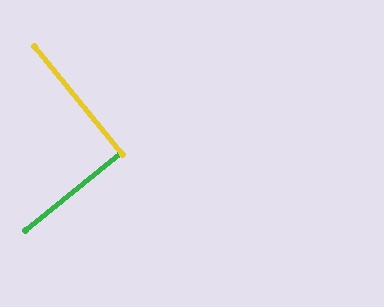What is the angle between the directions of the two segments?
Approximately 90 degrees.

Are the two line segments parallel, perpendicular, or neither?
Perpendicular — they meet at approximately 90°.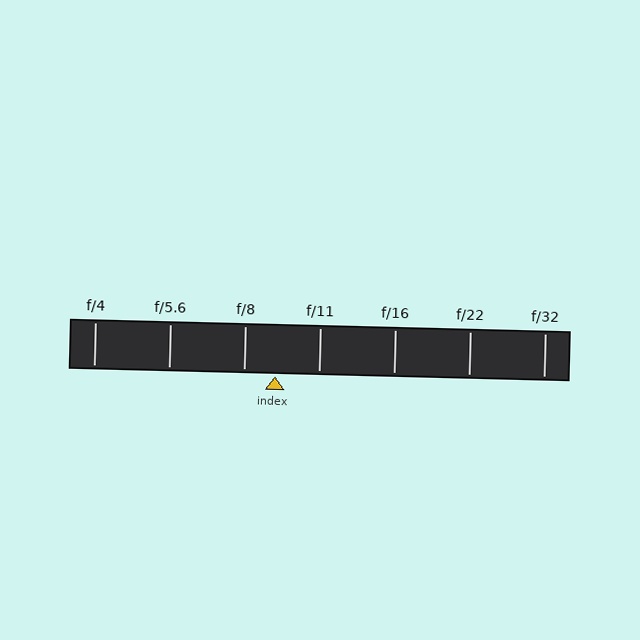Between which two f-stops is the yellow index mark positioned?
The index mark is between f/8 and f/11.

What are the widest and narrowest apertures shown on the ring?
The widest aperture shown is f/4 and the narrowest is f/32.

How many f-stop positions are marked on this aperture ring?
There are 7 f-stop positions marked.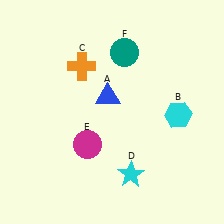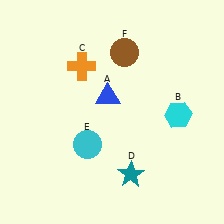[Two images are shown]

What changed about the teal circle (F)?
In Image 1, F is teal. In Image 2, it changed to brown.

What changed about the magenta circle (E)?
In Image 1, E is magenta. In Image 2, it changed to cyan.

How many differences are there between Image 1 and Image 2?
There are 3 differences between the two images.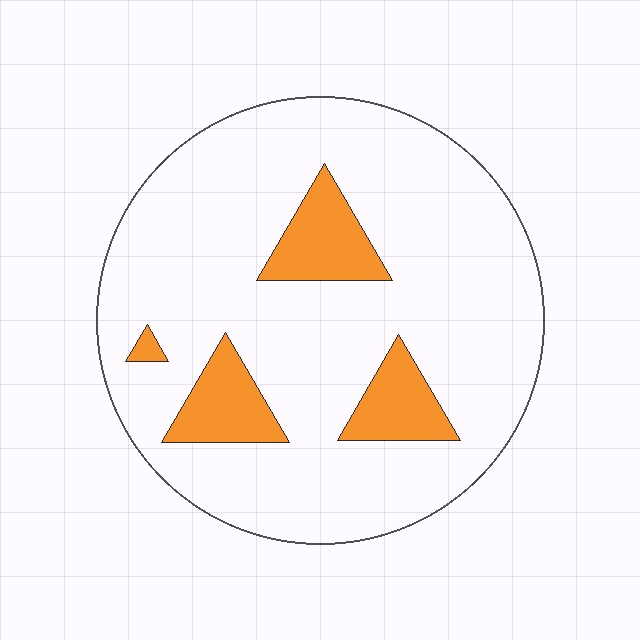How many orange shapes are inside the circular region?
4.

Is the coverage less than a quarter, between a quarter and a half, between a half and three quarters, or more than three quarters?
Less than a quarter.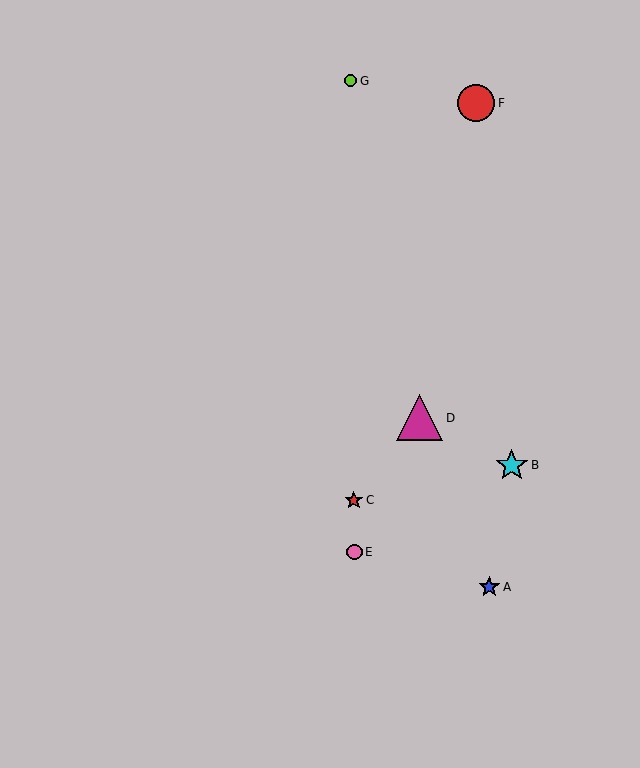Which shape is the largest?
The magenta triangle (labeled D) is the largest.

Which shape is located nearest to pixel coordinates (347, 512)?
The red star (labeled C) at (354, 500) is nearest to that location.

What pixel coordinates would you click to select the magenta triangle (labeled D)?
Click at (420, 418) to select the magenta triangle D.